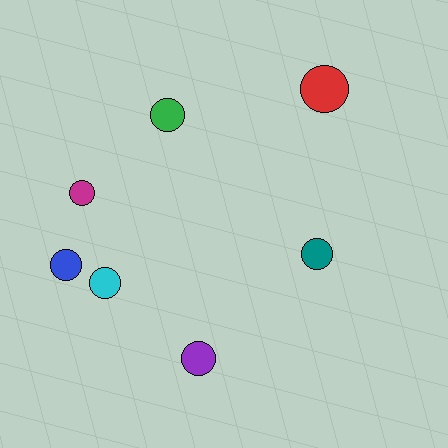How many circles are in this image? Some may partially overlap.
There are 7 circles.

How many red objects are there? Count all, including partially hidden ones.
There is 1 red object.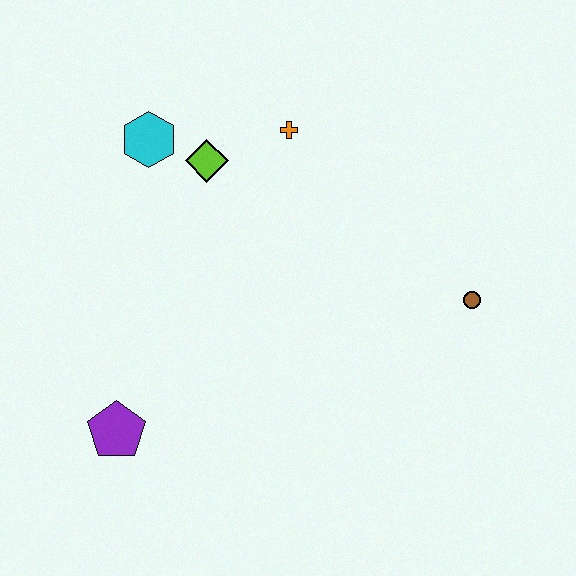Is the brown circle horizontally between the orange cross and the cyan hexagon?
No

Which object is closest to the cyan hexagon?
The lime diamond is closest to the cyan hexagon.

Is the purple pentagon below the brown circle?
Yes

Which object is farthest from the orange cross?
The purple pentagon is farthest from the orange cross.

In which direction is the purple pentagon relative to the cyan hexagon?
The purple pentagon is below the cyan hexagon.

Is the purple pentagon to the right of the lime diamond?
No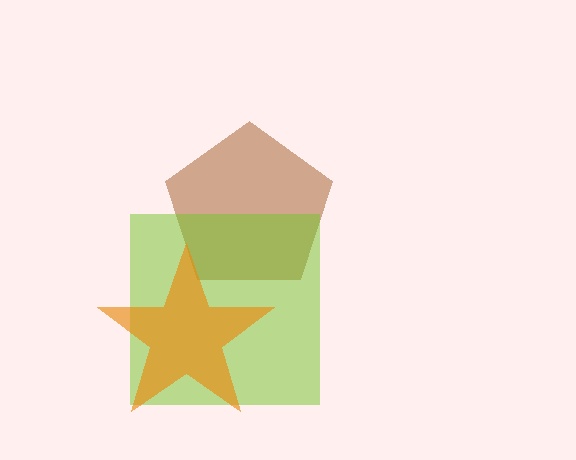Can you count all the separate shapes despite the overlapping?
Yes, there are 3 separate shapes.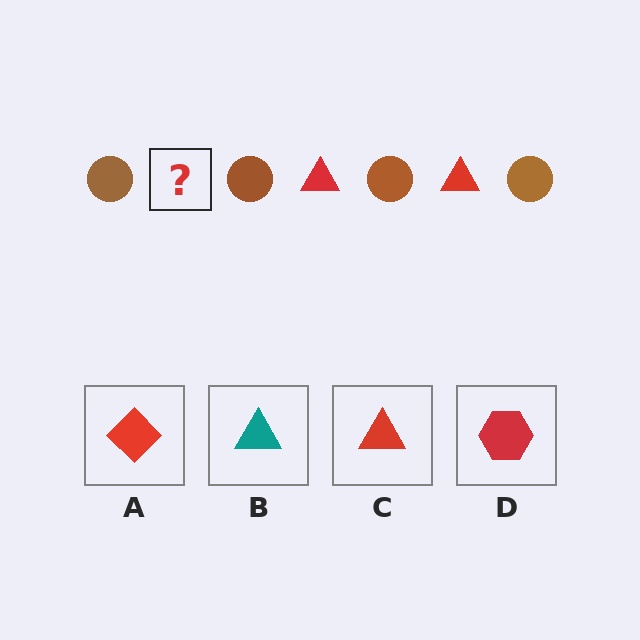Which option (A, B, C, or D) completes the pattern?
C.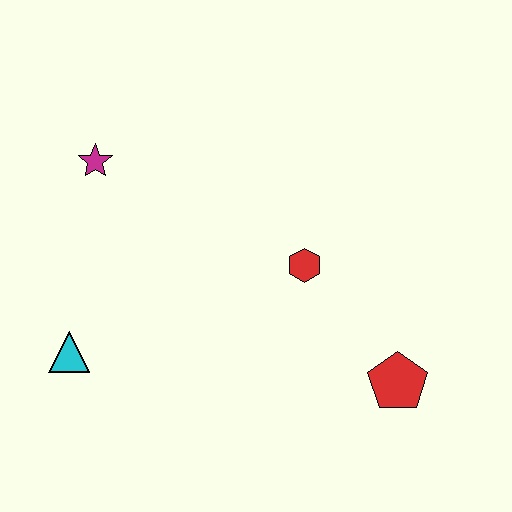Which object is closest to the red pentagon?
The red hexagon is closest to the red pentagon.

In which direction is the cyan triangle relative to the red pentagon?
The cyan triangle is to the left of the red pentagon.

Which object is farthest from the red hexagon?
The cyan triangle is farthest from the red hexagon.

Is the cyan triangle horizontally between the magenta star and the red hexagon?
No